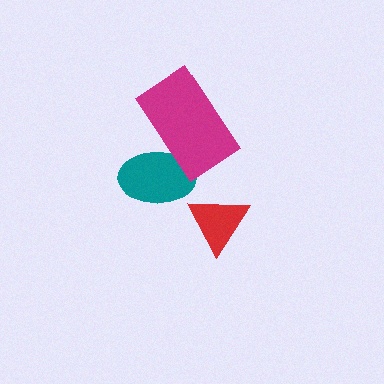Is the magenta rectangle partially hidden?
No, no other shape covers it.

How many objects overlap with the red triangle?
0 objects overlap with the red triangle.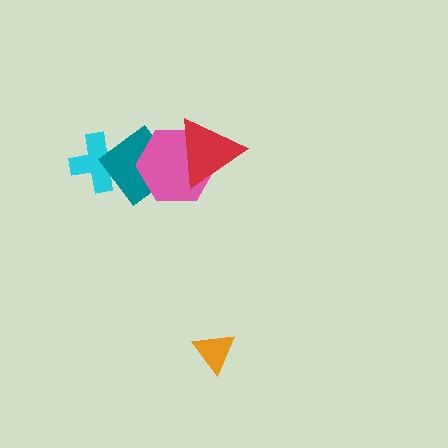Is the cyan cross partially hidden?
Yes, it is partially covered by another shape.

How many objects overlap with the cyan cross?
1 object overlaps with the cyan cross.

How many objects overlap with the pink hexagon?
2 objects overlap with the pink hexagon.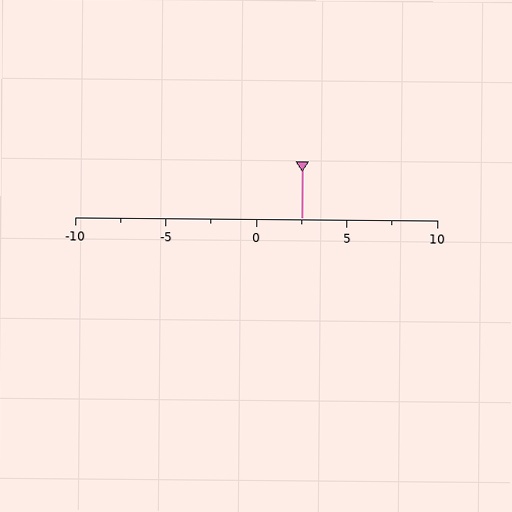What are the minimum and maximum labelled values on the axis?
The axis runs from -10 to 10.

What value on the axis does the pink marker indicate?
The marker indicates approximately 2.5.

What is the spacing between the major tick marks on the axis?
The major ticks are spaced 5 apart.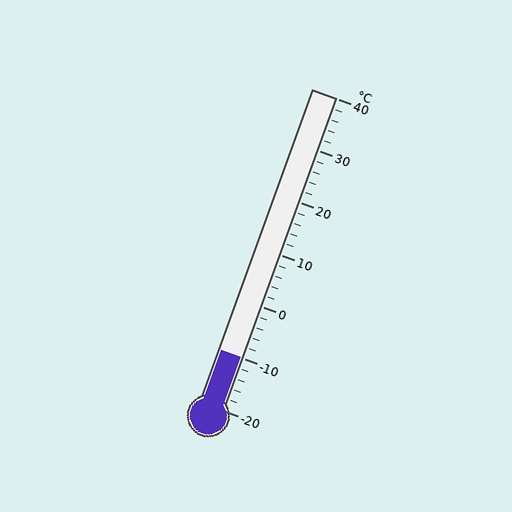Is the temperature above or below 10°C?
The temperature is below 10°C.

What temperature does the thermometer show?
The thermometer shows approximately -10°C.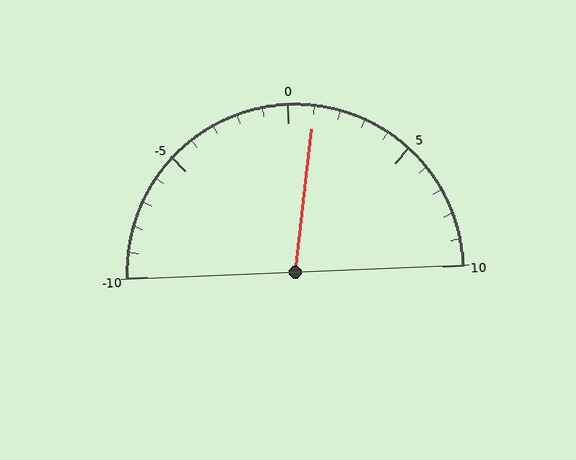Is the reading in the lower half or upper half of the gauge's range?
The reading is in the upper half of the range (-10 to 10).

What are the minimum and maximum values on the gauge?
The gauge ranges from -10 to 10.